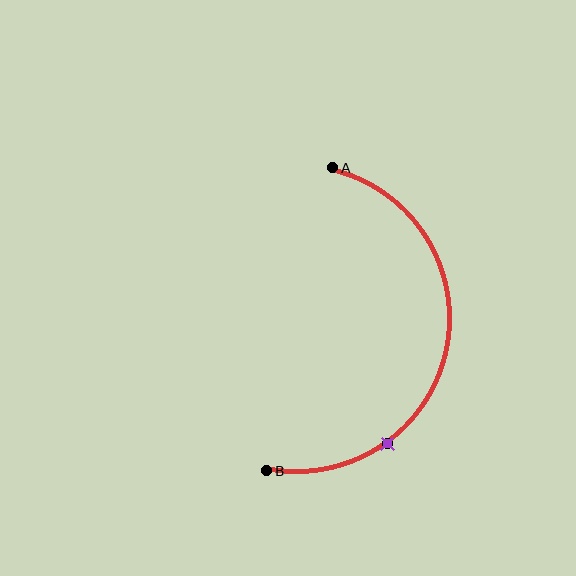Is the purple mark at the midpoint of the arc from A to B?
No. The purple mark lies on the arc but is closer to endpoint B. The arc midpoint would be at the point on the curve equidistant along the arc from both A and B.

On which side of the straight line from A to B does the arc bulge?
The arc bulges to the right of the straight line connecting A and B.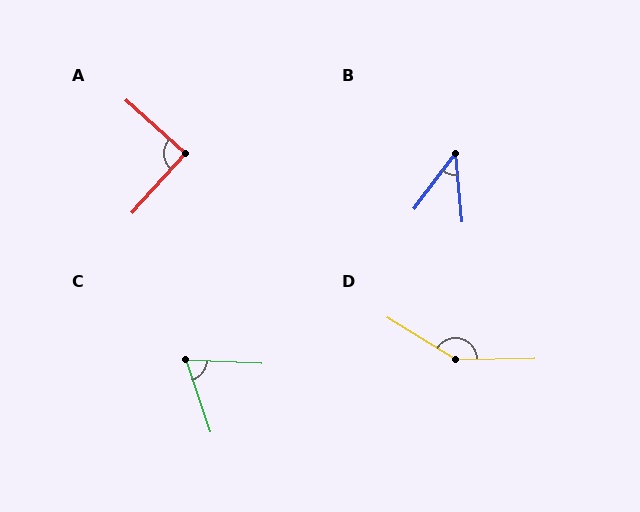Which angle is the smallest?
B, at approximately 42 degrees.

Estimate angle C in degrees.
Approximately 69 degrees.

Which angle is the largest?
D, at approximately 147 degrees.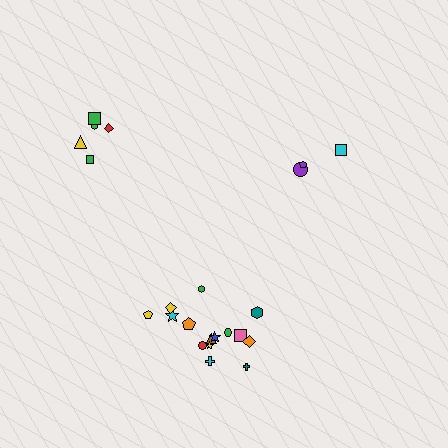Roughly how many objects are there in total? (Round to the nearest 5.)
Roughly 25 objects in total.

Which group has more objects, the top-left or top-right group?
The top-left group.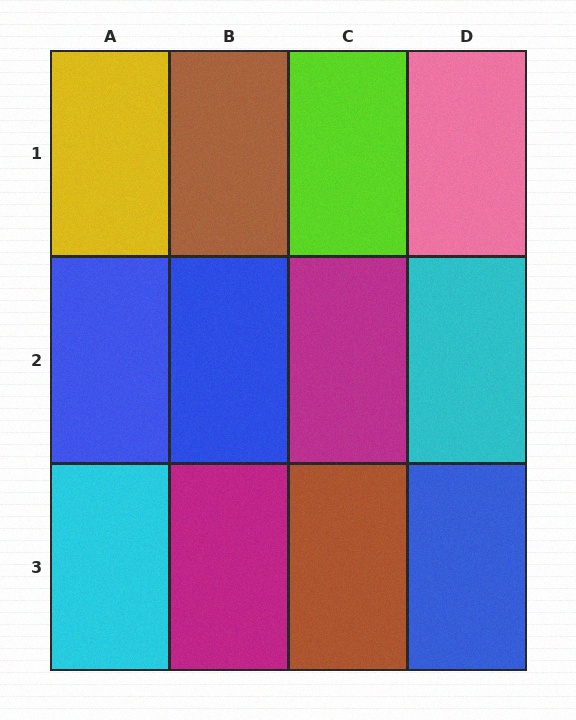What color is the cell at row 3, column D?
Blue.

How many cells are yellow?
1 cell is yellow.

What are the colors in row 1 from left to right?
Yellow, brown, lime, pink.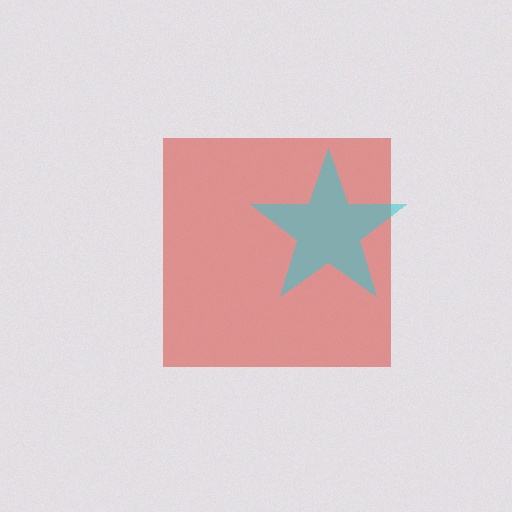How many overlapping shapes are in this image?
There are 2 overlapping shapes in the image.